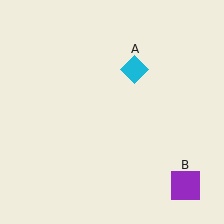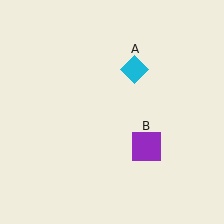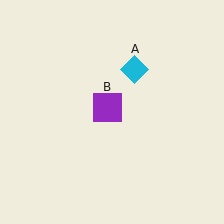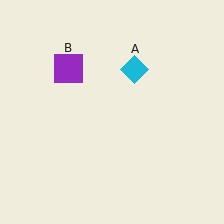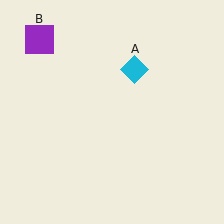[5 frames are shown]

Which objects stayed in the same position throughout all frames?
Cyan diamond (object A) remained stationary.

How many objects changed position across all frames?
1 object changed position: purple square (object B).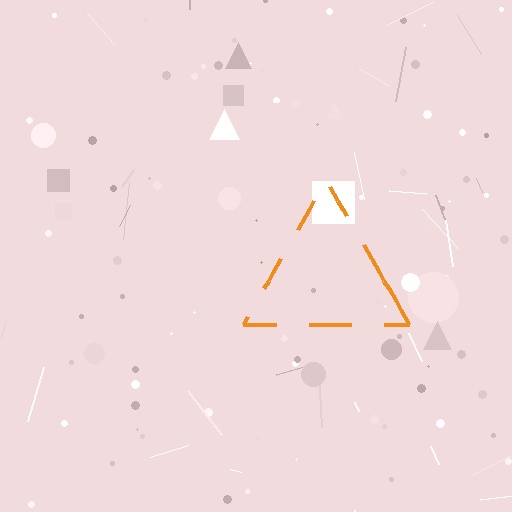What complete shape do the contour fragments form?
The contour fragments form a triangle.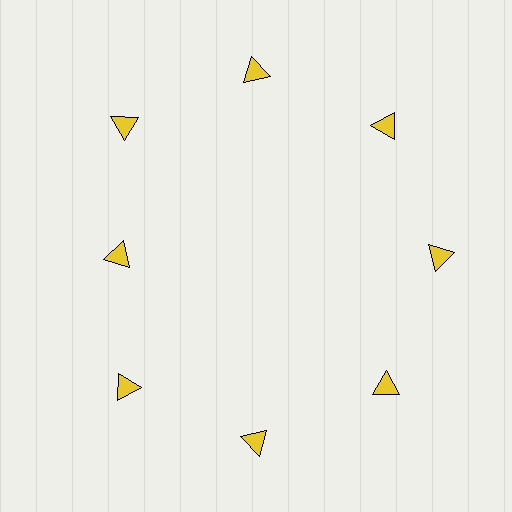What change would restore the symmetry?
The symmetry would be restored by moving it outward, back onto the ring so that all 8 triangles sit at equal angles and equal distance from the center.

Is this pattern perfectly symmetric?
No. The 8 yellow triangles are arranged in a ring, but one element near the 9 o'clock position is pulled inward toward the center, breaking the 8-fold rotational symmetry.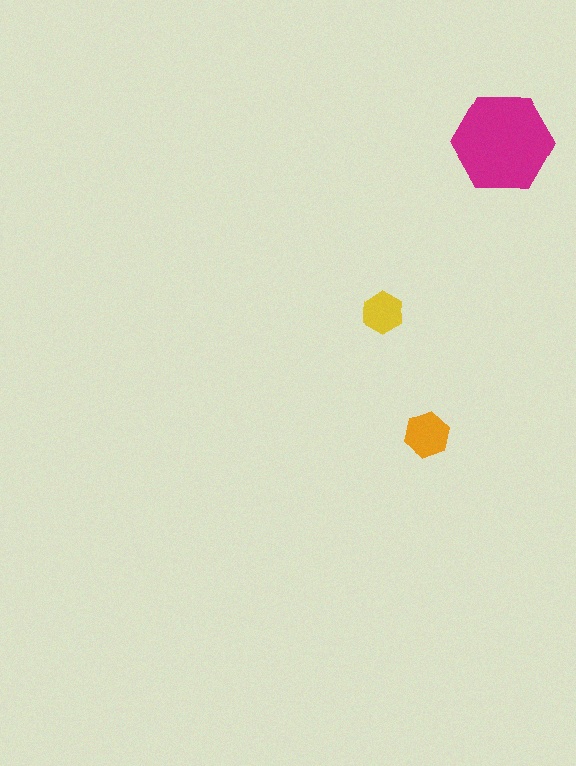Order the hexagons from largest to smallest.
the magenta one, the orange one, the yellow one.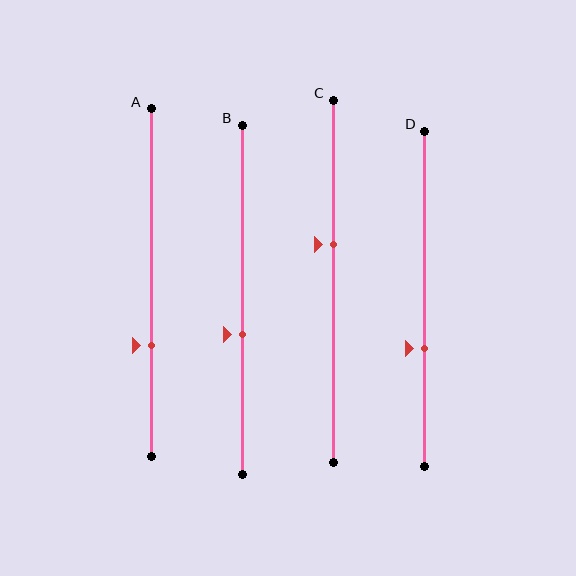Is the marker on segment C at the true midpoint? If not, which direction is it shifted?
No, the marker on segment C is shifted upward by about 10% of the segment length.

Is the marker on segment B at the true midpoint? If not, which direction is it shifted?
No, the marker on segment B is shifted downward by about 10% of the segment length.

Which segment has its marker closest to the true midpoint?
Segment C has its marker closest to the true midpoint.